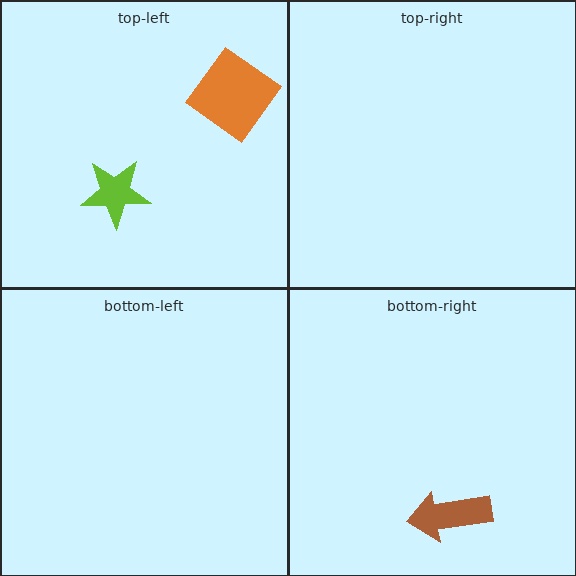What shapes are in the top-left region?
The lime star, the orange diamond.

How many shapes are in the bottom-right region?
1.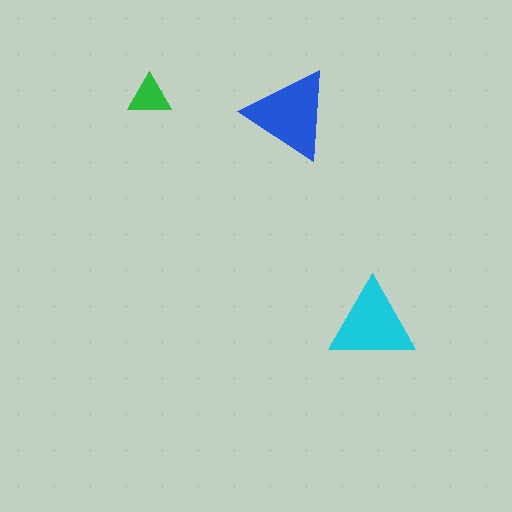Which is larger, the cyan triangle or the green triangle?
The cyan one.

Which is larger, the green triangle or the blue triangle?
The blue one.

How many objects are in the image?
There are 3 objects in the image.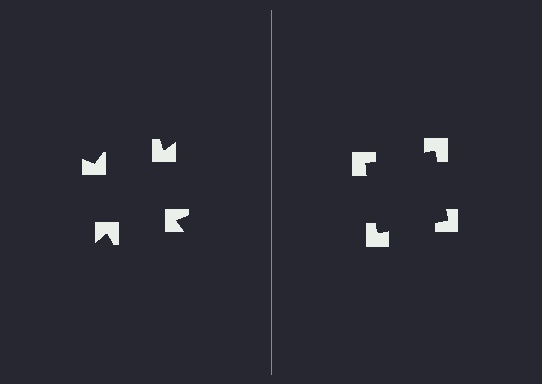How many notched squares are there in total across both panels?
8 — 4 on each side.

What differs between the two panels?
The notched squares are positioned identically on both sides; only the wedge orientations differ. On the right they align to a square; on the left they are misaligned.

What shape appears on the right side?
An illusory square.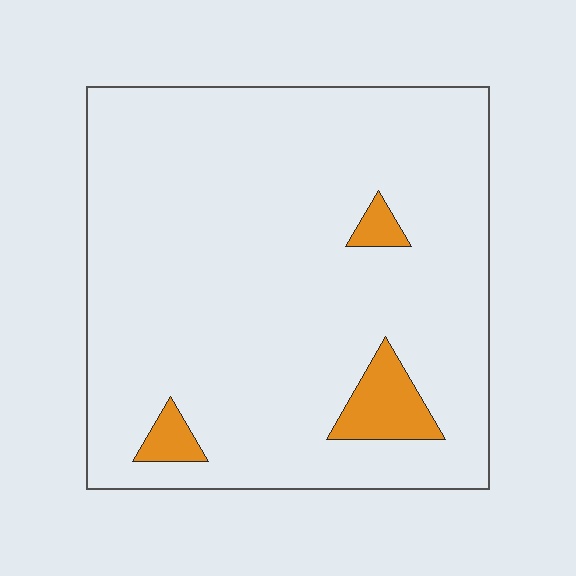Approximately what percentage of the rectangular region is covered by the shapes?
Approximately 5%.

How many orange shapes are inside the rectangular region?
3.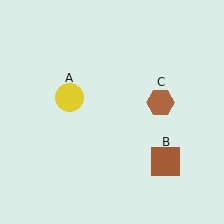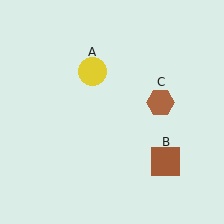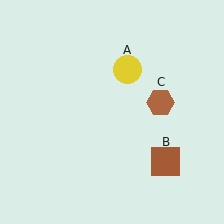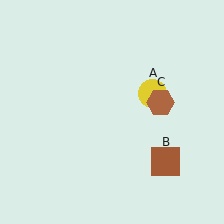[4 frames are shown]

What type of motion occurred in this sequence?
The yellow circle (object A) rotated clockwise around the center of the scene.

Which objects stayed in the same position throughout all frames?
Brown square (object B) and brown hexagon (object C) remained stationary.